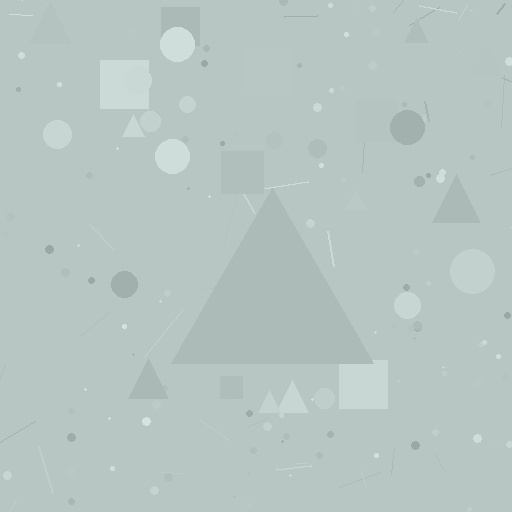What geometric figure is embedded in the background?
A triangle is embedded in the background.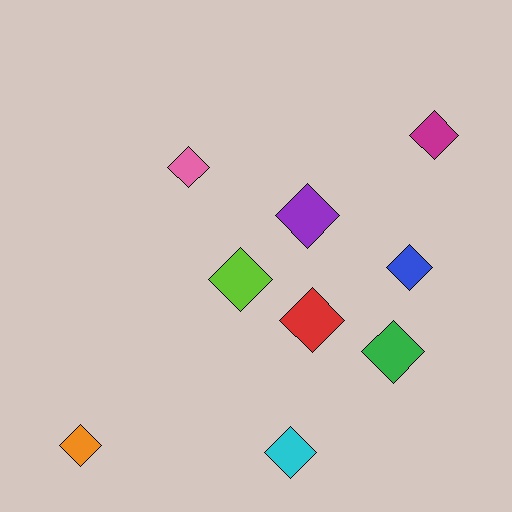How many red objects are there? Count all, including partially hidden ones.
There is 1 red object.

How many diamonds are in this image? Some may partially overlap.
There are 9 diamonds.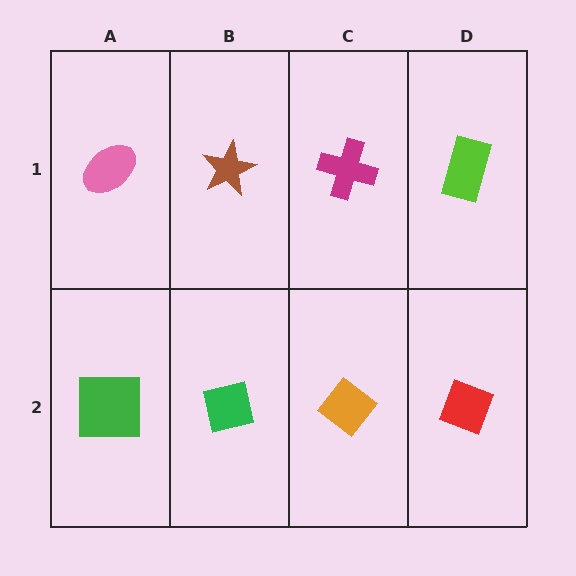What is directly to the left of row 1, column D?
A magenta cross.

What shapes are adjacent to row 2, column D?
A lime rectangle (row 1, column D), an orange diamond (row 2, column C).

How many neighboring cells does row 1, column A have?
2.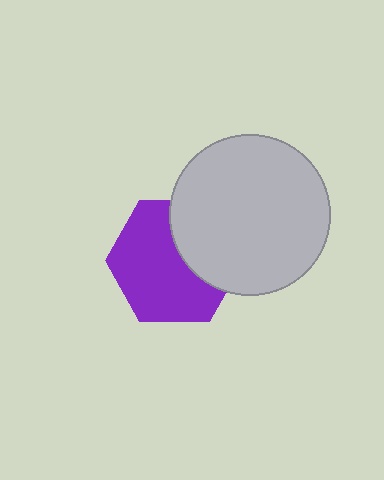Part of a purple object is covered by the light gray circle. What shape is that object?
It is a hexagon.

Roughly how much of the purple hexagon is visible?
Most of it is visible (roughly 65%).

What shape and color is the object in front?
The object in front is a light gray circle.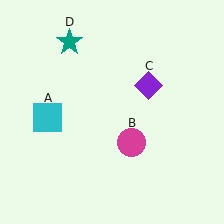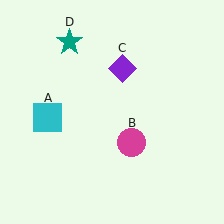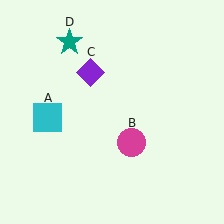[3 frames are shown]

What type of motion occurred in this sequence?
The purple diamond (object C) rotated counterclockwise around the center of the scene.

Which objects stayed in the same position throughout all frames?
Cyan square (object A) and magenta circle (object B) and teal star (object D) remained stationary.